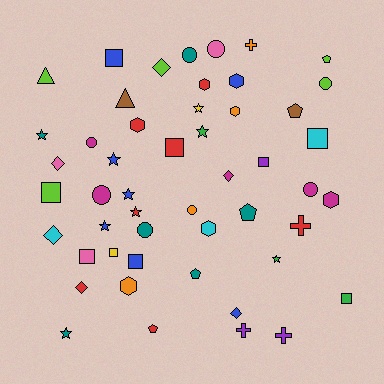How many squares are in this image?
There are 9 squares.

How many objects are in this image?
There are 50 objects.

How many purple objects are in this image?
There are 3 purple objects.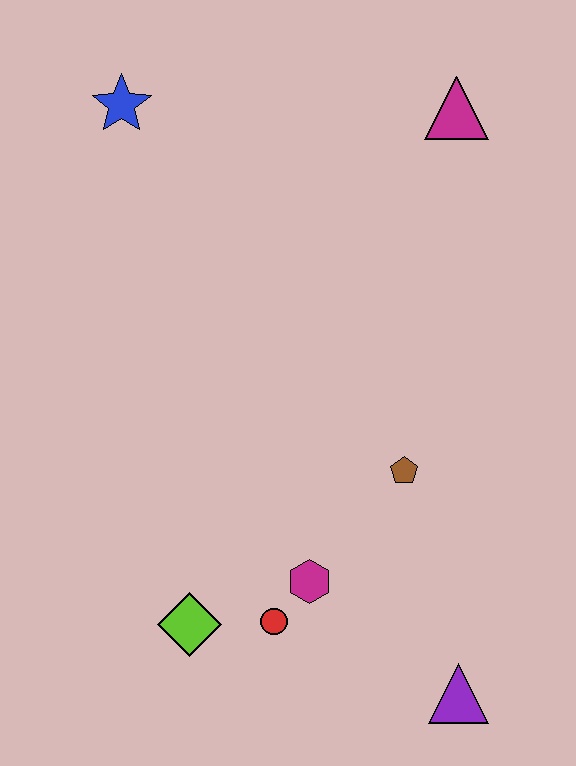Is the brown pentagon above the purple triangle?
Yes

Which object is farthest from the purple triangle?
The blue star is farthest from the purple triangle.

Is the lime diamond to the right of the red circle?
No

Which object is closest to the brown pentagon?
The magenta hexagon is closest to the brown pentagon.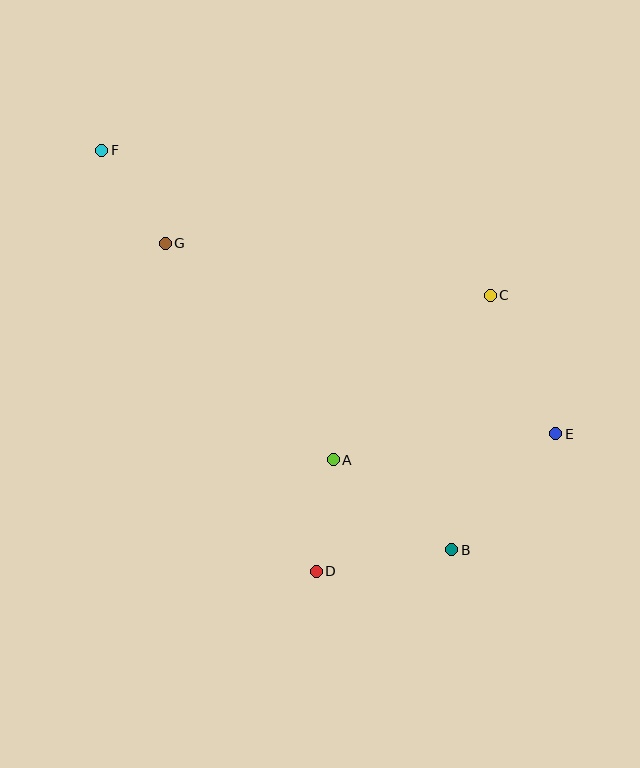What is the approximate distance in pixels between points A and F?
The distance between A and F is approximately 387 pixels.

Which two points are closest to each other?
Points F and G are closest to each other.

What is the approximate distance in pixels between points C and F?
The distance between C and F is approximately 415 pixels.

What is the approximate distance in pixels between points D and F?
The distance between D and F is approximately 473 pixels.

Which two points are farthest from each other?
Points E and F are farthest from each other.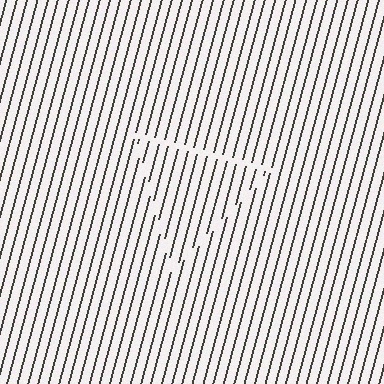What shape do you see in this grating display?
An illusory triangle. The interior of the shape contains the same grating, shifted by half a period — the contour is defined by the phase discontinuity where line-ends from the inner and outer gratings abut.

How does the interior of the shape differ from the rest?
The interior of the shape contains the same grating, shifted by half a period — the contour is defined by the phase discontinuity where line-ends from the inner and outer gratings abut.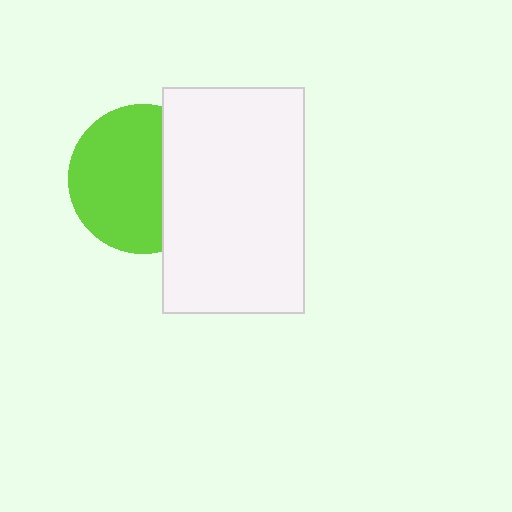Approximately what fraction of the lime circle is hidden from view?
Roughly 34% of the lime circle is hidden behind the white rectangle.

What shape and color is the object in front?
The object in front is a white rectangle.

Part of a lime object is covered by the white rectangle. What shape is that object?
It is a circle.